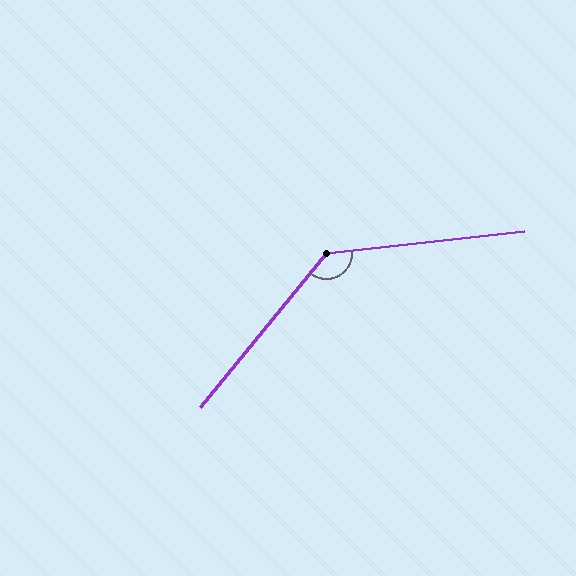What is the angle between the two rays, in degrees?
Approximately 136 degrees.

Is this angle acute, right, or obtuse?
It is obtuse.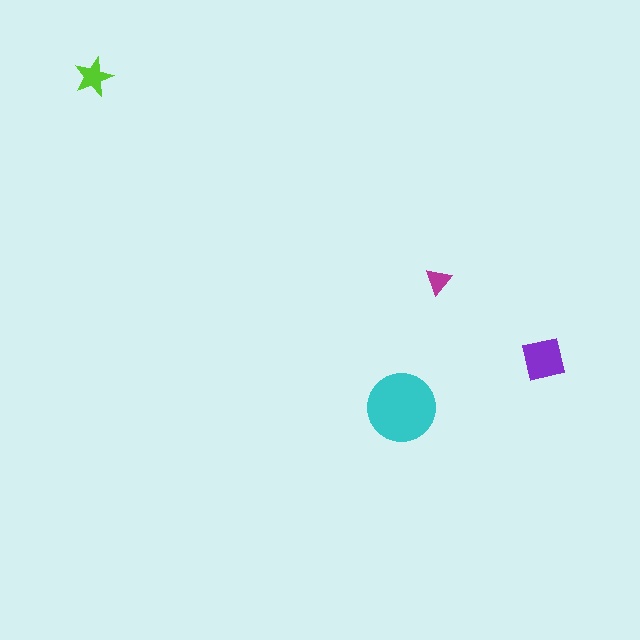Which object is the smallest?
The magenta triangle.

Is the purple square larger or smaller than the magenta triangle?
Larger.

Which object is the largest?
The cyan circle.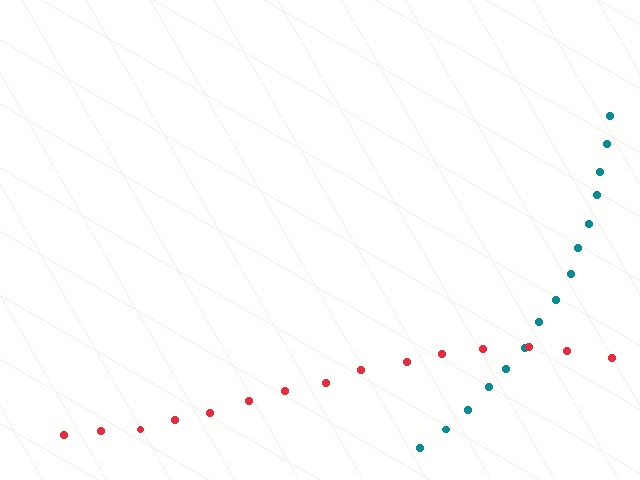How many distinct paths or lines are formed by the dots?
There are 2 distinct paths.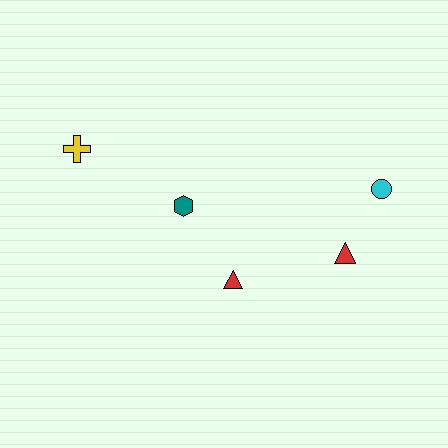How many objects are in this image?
There are 5 objects.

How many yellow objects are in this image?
There is 1 yellow object.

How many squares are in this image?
There are no squares.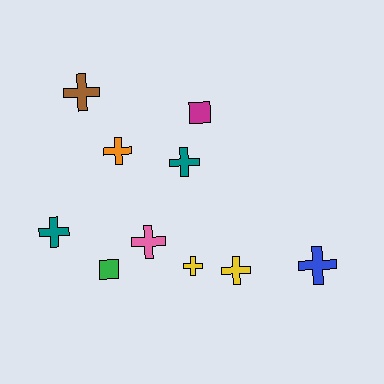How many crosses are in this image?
There are 8 crosses.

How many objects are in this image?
There are 10 objects.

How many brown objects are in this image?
There is 1 brown object.